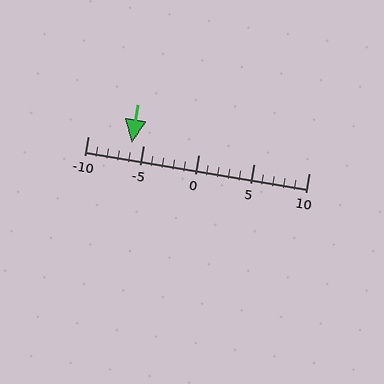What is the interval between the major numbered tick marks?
The major tick marks are spaced 5 units apart.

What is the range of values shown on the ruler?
The ruler shows values from -10 to 10.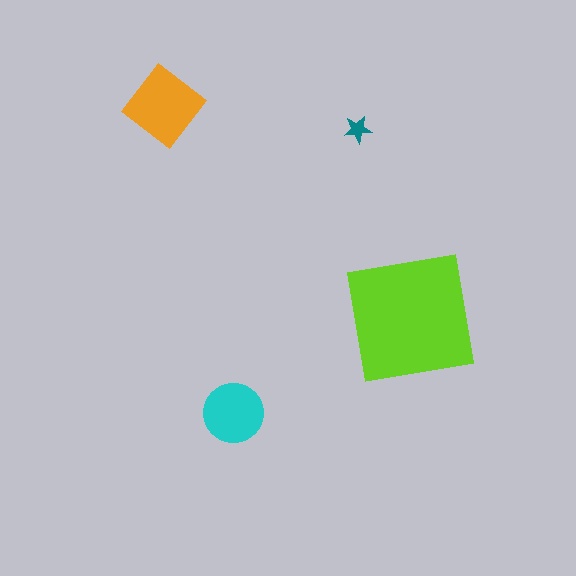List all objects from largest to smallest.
The lime square, the orange diamond, the cyan circle, the teal star.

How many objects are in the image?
There are 4 objects in the image.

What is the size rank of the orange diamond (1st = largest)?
2nd.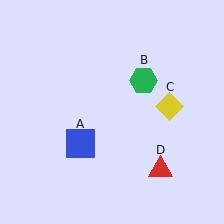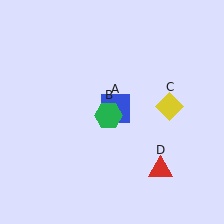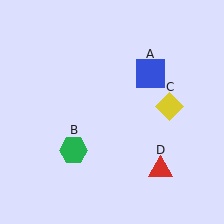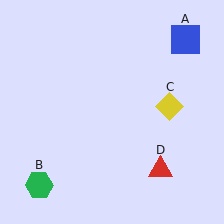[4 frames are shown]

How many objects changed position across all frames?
2 objects changed position: blue square (object A), green hexagon (object B).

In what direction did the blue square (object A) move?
The blue square (object A) moved up and to the right.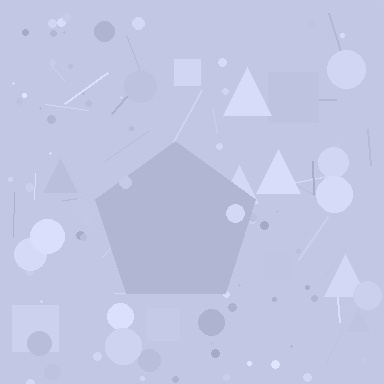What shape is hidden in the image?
A pentagon is hidden in the image.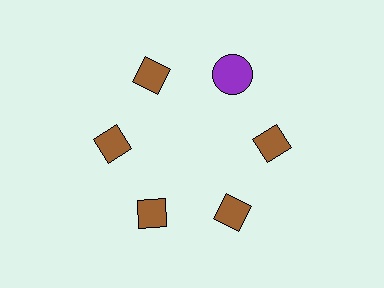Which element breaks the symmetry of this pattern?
The purple circle at roughly the 1 o'clock position breaks the symmetry. All other shapes are brown diamonds.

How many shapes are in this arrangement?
There are 6 shapes arranged in a ring pattern.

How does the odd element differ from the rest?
It differs in both color (purple instead of brown) and shape (circle instead of diamond).